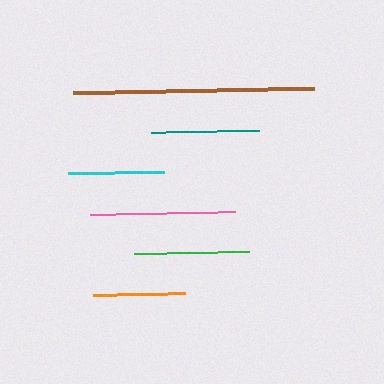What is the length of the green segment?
The green segment is approximately 115 pixels long.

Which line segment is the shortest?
The orange line is the shortest at approximately 92 pixels.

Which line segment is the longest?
The brown line is the longest at approximately 241 pixels.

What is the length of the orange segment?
The orange segment is approximately 92 pixels long.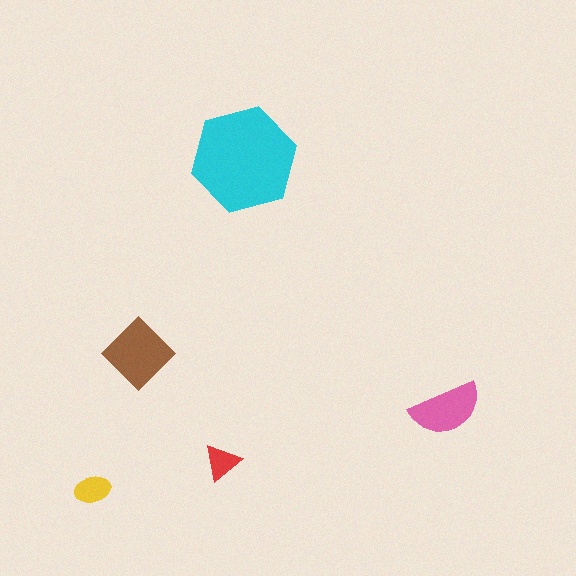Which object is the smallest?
The red triangle.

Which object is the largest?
The cyan hexagon.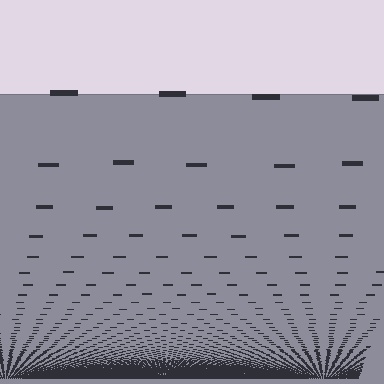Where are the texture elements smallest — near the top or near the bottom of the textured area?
Near the bottom.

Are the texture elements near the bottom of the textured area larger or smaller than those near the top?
Smaller. The gradient is inverted — elements near the bottom are smaller and denser.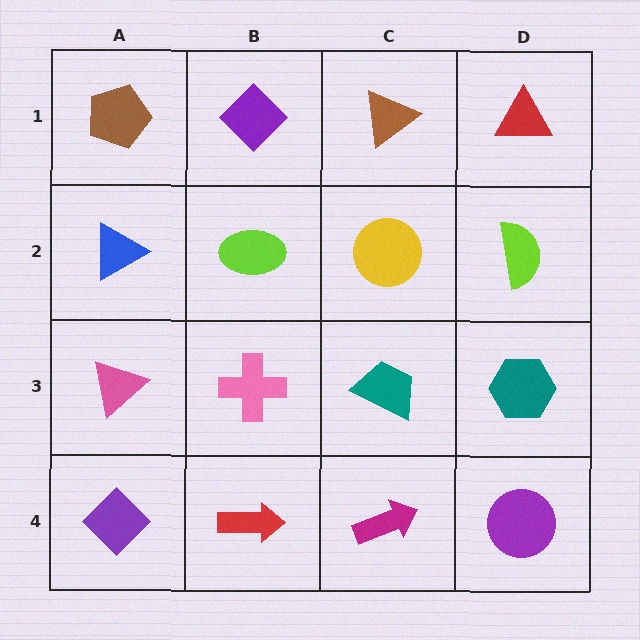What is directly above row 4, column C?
A teal trapezoid.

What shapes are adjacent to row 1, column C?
A yellow circle (row 2, column C), a purple diamond (row 1, column B), a red triangle (row 1, column D).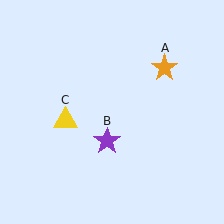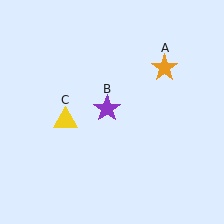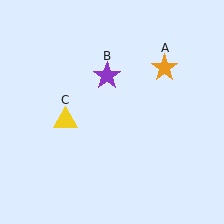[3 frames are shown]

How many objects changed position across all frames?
1 object changed position: purple star (object B).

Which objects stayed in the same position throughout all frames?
Orange star (object A) and yellow triangle (object C) remained stationary.